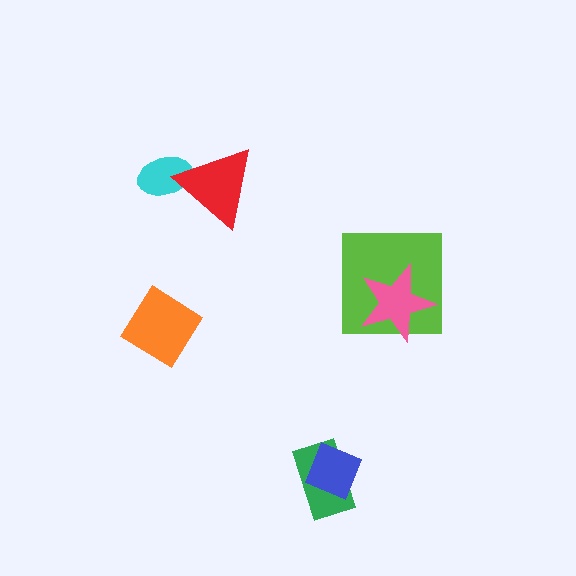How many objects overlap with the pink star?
1 object overlaps with the pink star.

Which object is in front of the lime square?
The pink star is in front of the lime square.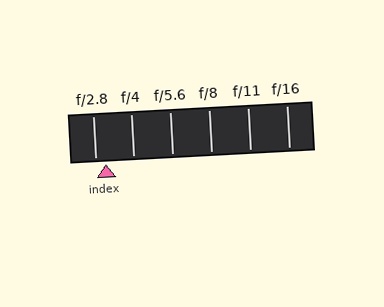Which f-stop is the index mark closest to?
The index mark is closest to f/2.8.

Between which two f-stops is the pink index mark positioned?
The index mark is between f/2.8 and f/4.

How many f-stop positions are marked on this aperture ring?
There are 6 f-stop positions marked.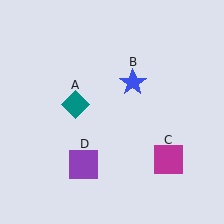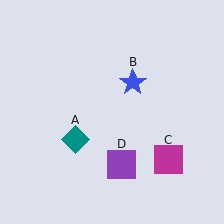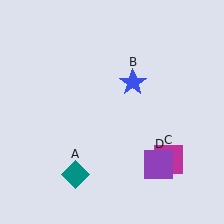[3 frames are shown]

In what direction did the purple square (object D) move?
The purple square (object D) moved right.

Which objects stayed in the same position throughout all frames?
Blue star (object B) and magenta square (object C) remained stationary.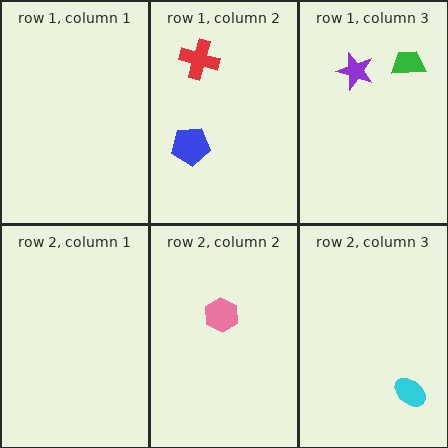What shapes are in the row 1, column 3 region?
The purple star, the green trapezoid.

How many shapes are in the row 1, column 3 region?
2.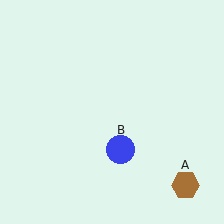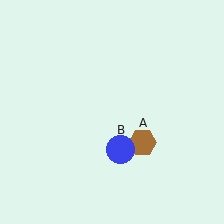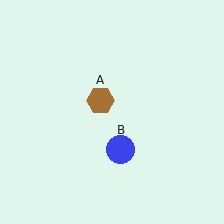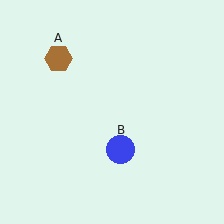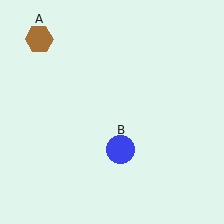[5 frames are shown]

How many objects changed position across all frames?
1 object changed position: brown hexagon (object A).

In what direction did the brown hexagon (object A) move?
The brown hexagon (object A) moved up and to the left.